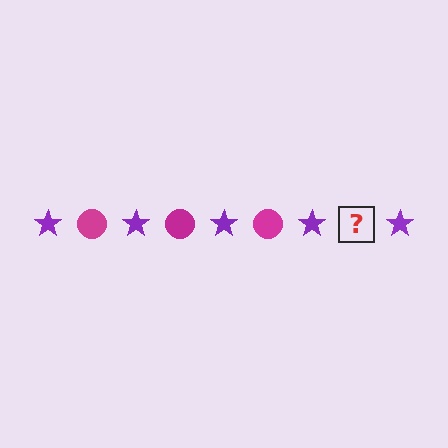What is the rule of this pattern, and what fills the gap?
The rule is that the pattern alternates between purple star and magenta circle. The gap should be filled with a magenta circle.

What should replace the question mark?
The question mark should be replaced with a magenta circle.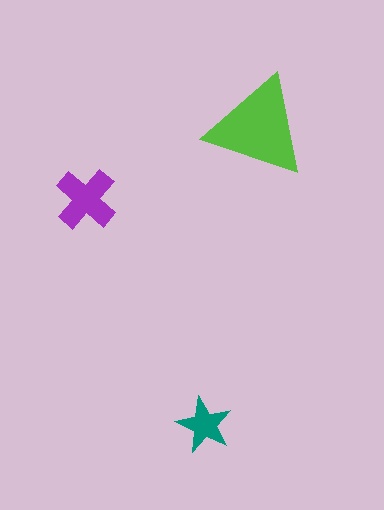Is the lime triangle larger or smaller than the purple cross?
Larger.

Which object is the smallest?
The teal star.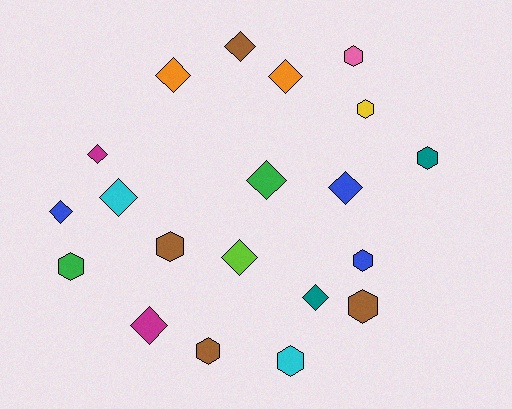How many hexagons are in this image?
There are 9 hexagons.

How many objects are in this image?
There are 20 objects.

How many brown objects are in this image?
There are 4 brown objects.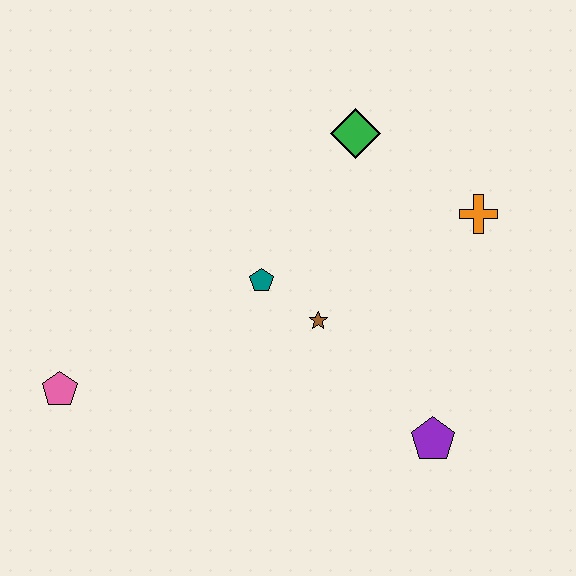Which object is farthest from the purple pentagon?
The pink pentagon is farthest from the purple pentagon.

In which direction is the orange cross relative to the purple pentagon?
The orange cross is above the purple pentagon.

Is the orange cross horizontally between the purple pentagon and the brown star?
No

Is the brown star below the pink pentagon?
No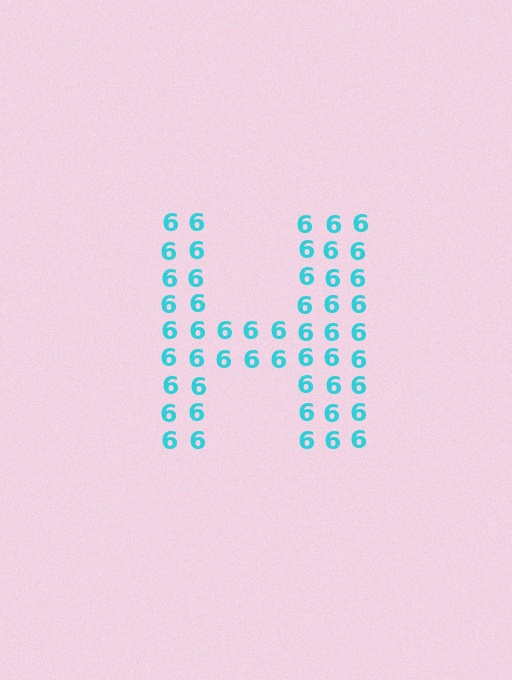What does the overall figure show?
The overall figure shows the letter H.